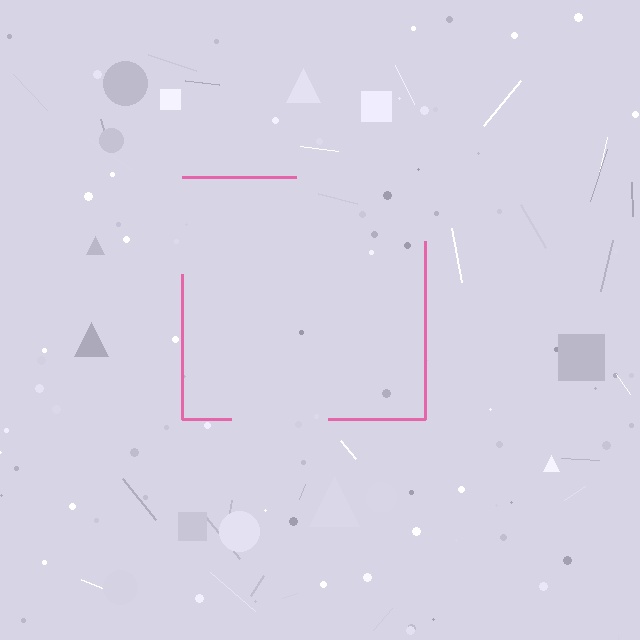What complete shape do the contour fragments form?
The contour fragments form a square.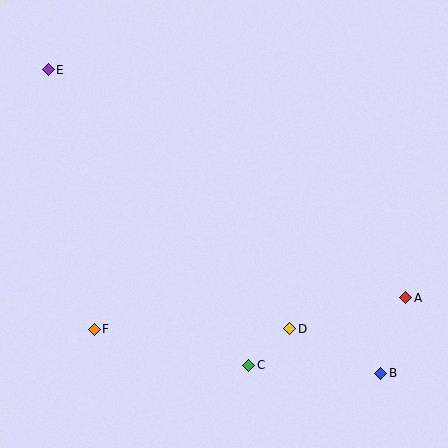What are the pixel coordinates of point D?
Point D is at (290, 329).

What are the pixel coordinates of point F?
Point F is at (94, 329).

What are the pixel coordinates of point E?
Point E is at (48, 70).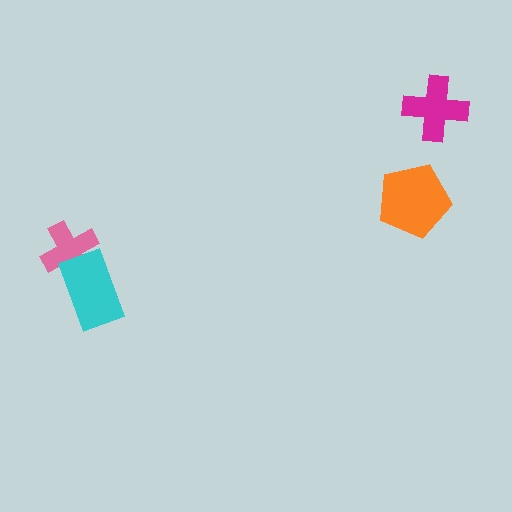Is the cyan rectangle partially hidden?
No, no other shape covers it.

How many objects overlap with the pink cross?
1 object overlaps with the pink cross.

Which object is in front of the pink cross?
The cyan rectangle is in front of the pink cross.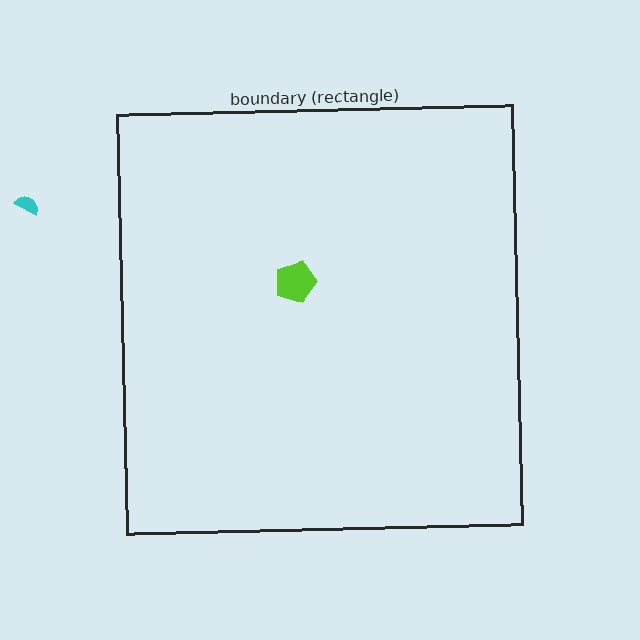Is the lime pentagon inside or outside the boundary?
Inside.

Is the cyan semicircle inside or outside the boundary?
Outside.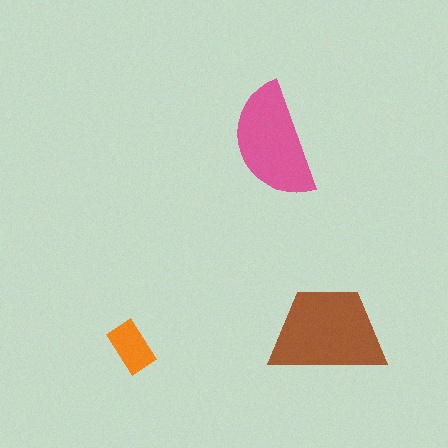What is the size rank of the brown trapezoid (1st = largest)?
1st.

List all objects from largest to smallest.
The brown trapezoid, the pink semicircle, the orange rectangle.